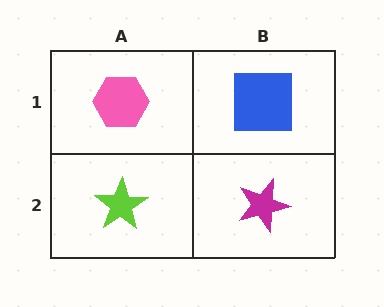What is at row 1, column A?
A pink hexagon.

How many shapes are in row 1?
2 shapes.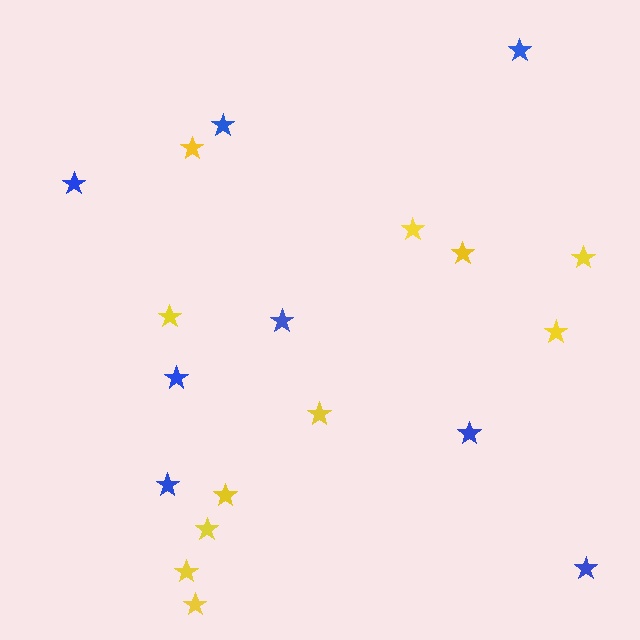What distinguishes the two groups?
There are 2 groups: one group of blue stars (8) and one group of yellow stars (11).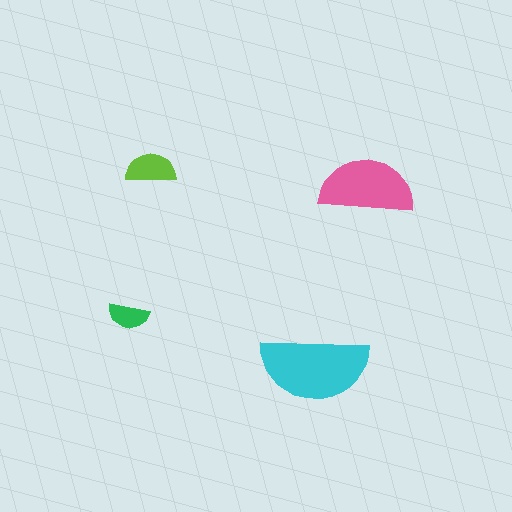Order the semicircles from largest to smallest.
the cyan one, the pink one, the lime one, the green one.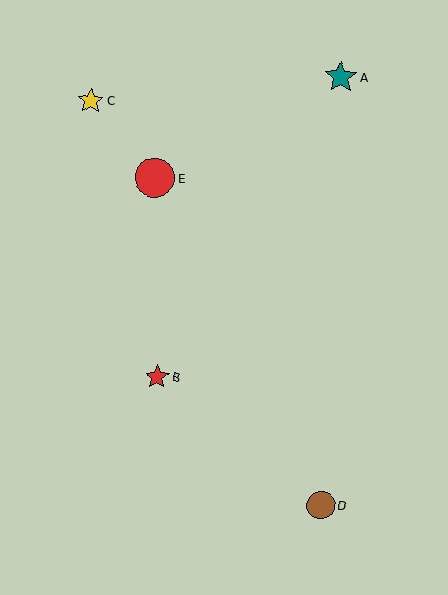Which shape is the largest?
The red circle (labeled E) is the largest.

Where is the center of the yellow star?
The center of the yellow star is at (91, 101).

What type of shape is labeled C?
Shape C is a yellow star.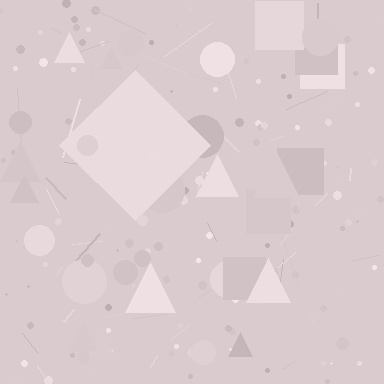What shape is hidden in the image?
A diamond is hidden in the image.